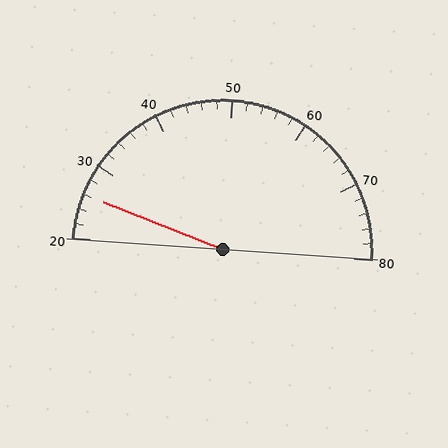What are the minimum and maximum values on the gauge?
The gauge ranges from 20 to 80.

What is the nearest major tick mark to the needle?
The nearest major tick mark is 30.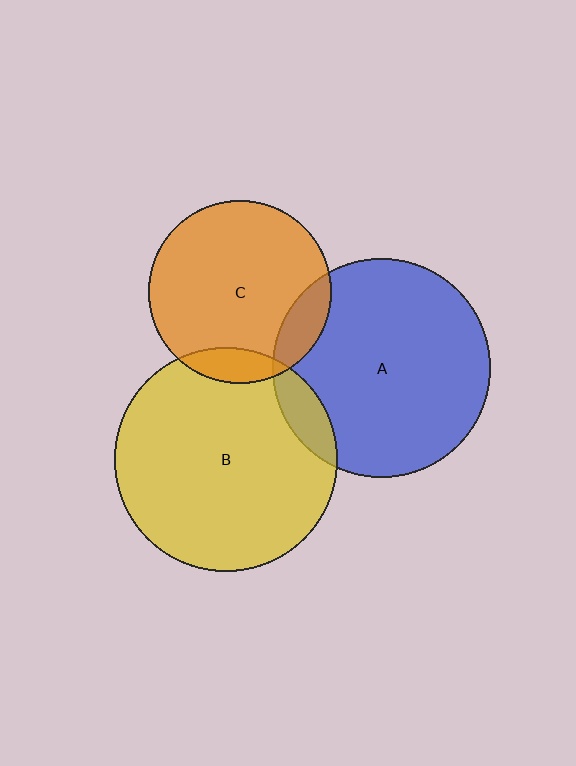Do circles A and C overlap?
Yes.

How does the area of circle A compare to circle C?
Approximately 1.4 times.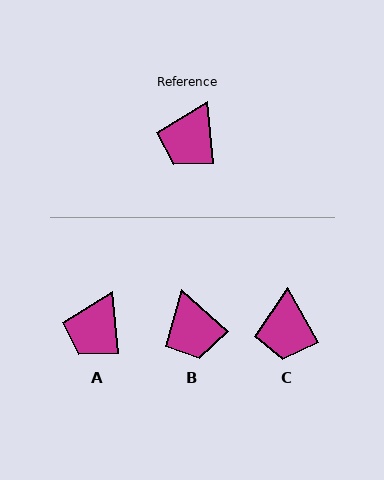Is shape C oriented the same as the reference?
No, it is off by about 23 degrees.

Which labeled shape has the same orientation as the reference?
A.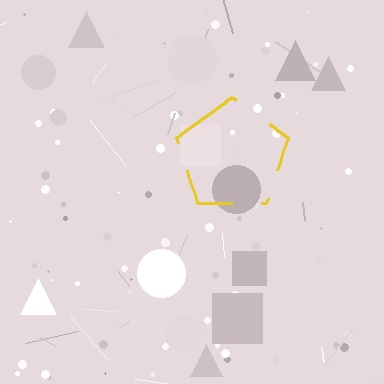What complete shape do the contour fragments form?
The contour fragments form a pentagon.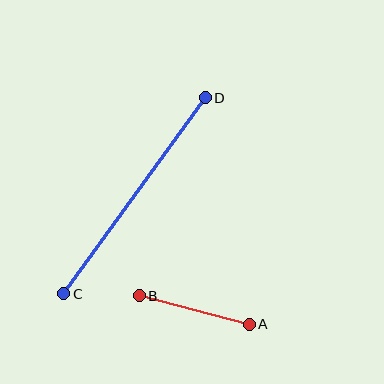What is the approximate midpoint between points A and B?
The midpoint is at approximately (194, 310) pixels.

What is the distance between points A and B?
The distance is approximately 114 pixels.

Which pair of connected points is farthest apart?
Points C and D are farthest apart.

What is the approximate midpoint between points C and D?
The midpoint is at approximately (135, 196) pixels.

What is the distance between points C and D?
The distance is approximately 242 pixels.